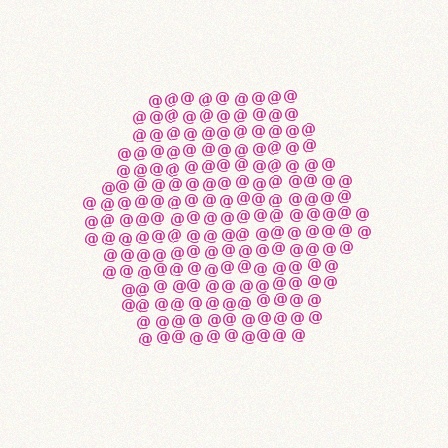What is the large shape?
The large shape is a hexagon.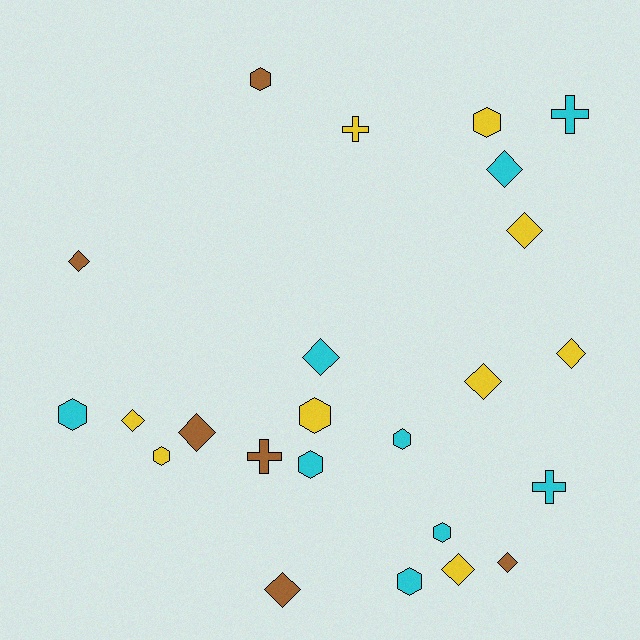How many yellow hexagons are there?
There are 3 yellow hexagons.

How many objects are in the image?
There are 24 objects.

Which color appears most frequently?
Cyan, with 9 objects.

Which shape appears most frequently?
Diamond, with 11 objects.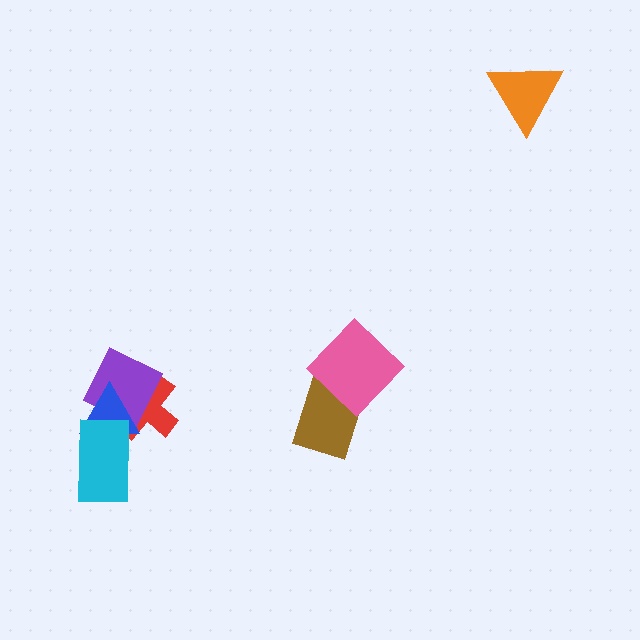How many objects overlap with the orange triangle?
0 objects overlap with the orange triangle.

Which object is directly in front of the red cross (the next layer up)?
The purple diamond is directly in front of the red cross.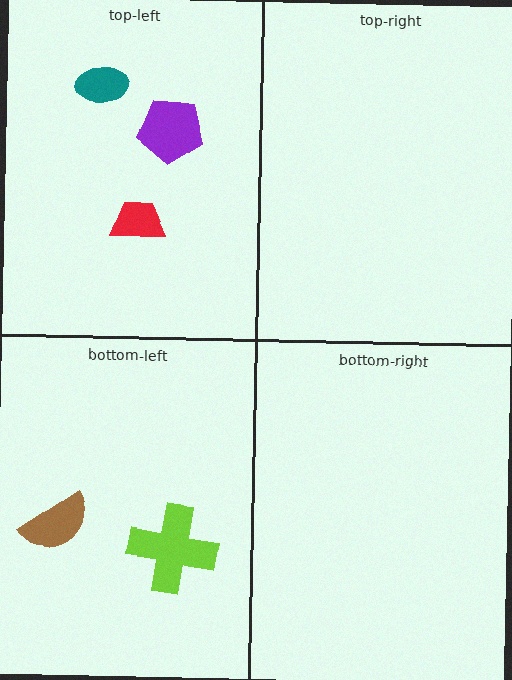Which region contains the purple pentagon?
The top-left region.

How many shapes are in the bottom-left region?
2.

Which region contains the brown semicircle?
The bottom-left region.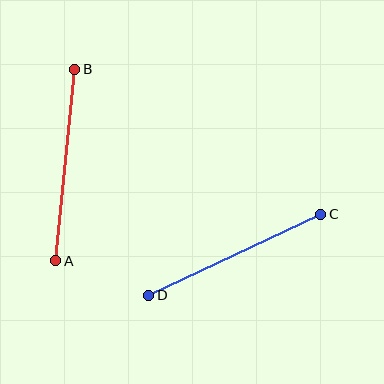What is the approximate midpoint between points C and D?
The midpoint is at approximately (235, 255) pixels.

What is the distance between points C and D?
The distance is approximately 190 pixels.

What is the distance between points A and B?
The distance is approximately 192 pixels.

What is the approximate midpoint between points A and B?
The midpoint is at approximately (65, 165) pixels.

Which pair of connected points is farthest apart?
Points A and B are farthest apart.